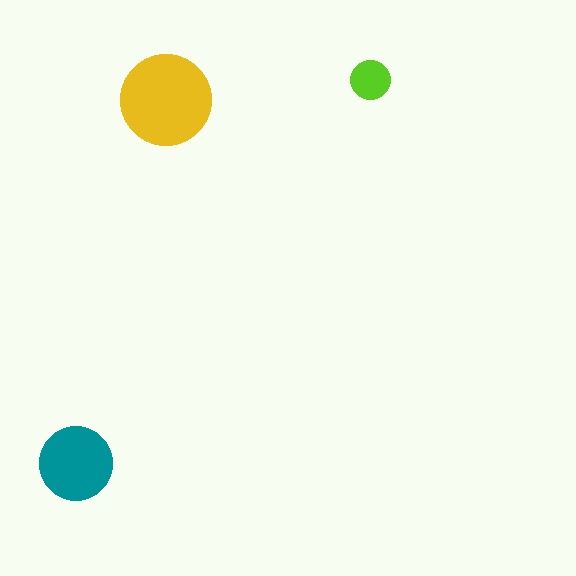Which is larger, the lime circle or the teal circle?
The teal one.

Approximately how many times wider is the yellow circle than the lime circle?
About 2.5 times wider.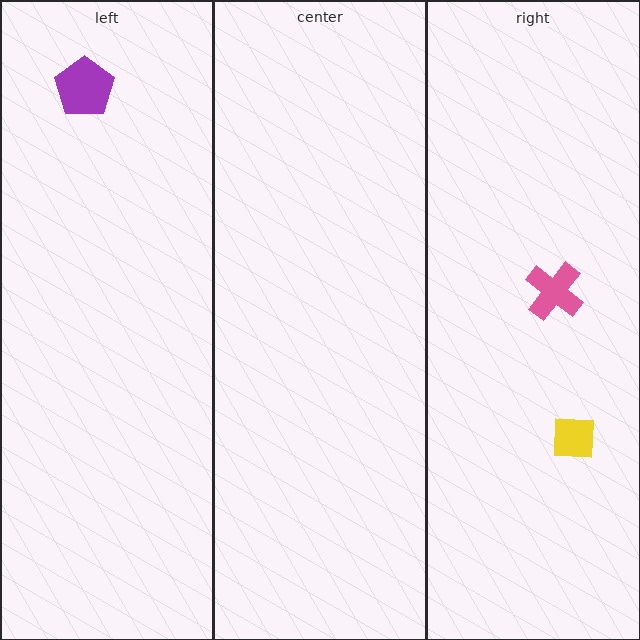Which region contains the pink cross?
The right region.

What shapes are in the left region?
The purple pentagon.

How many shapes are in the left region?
1.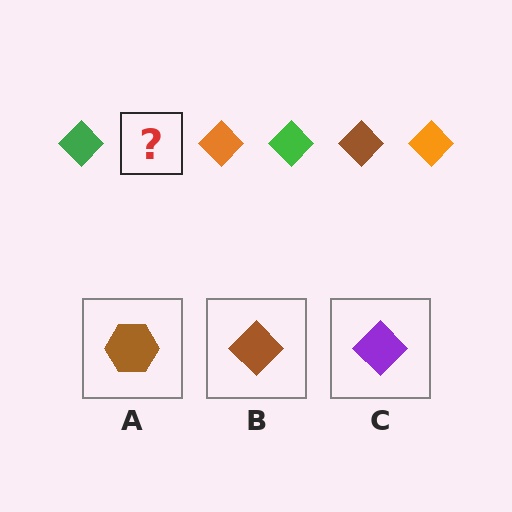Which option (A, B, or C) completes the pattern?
B.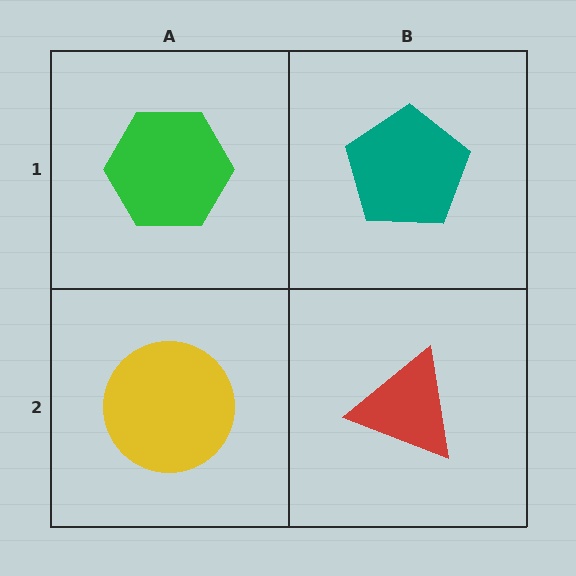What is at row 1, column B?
A teal pentagon.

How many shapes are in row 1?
2 shapes.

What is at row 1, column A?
A green hexagon.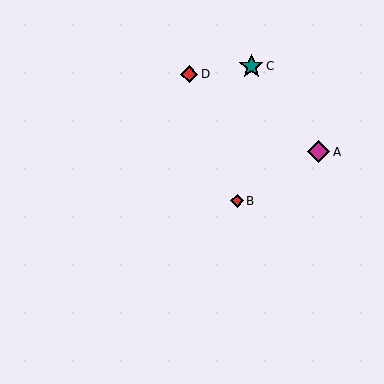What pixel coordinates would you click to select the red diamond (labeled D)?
Click at (189, 74) to select the red diamond D.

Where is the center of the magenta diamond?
The center of the magenta diamond is at (318, 152).